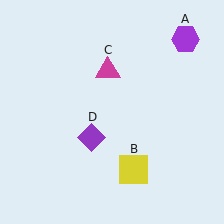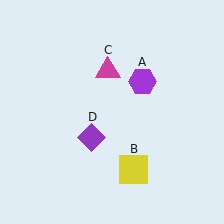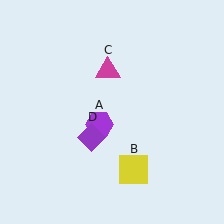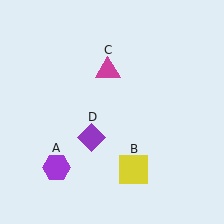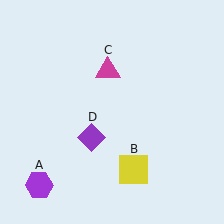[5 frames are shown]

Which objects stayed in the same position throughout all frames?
Yellow square (object B) and magenta triangle (object C) and purple diamond (object D) remained stationary.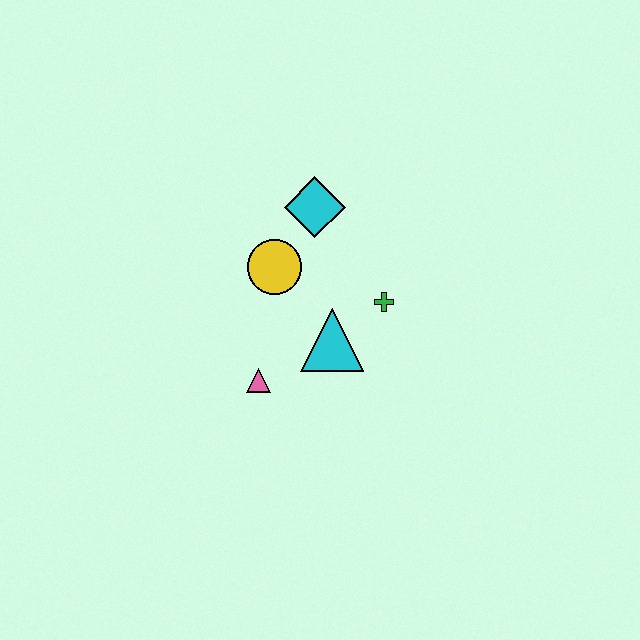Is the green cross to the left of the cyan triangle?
No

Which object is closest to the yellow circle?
The cyan diamond is closest to the yellow circle.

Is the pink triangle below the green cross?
Yes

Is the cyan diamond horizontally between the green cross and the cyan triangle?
No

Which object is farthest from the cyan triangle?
The cyan diamond is farthest from the cyan triangle.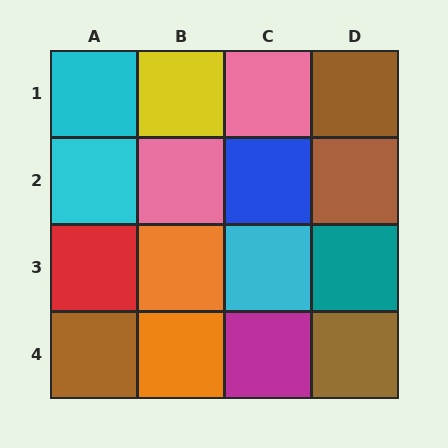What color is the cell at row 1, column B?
Yellow.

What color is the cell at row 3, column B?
Orange.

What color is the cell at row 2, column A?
Cyan.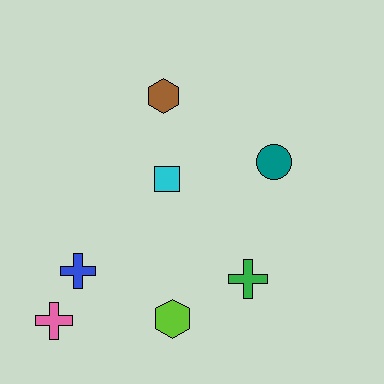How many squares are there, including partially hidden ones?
There is 1 square.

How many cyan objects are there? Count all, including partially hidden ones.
There is 1 cyan object.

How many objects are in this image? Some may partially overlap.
There are 7 objects.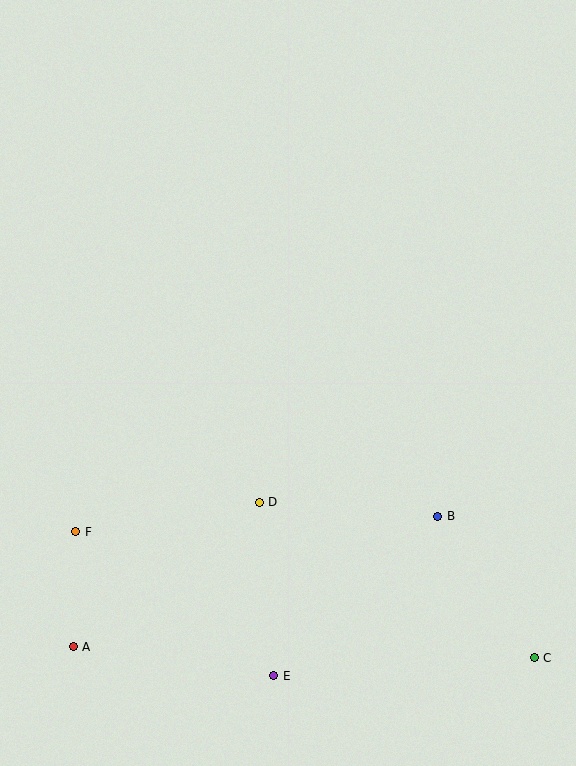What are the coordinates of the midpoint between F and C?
The midpoint between F and C is at (305, 595).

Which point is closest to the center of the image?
Point D at (259, 502) is closest to the center.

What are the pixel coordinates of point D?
Point D is at (259, 502).